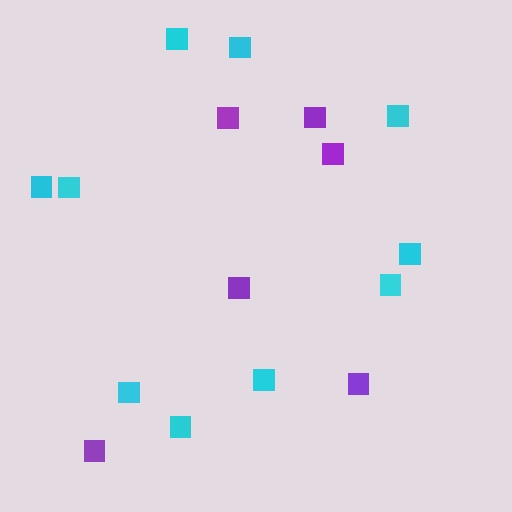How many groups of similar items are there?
There are 2 groups: one group of purple squares (6) and one group of cyan squares (10).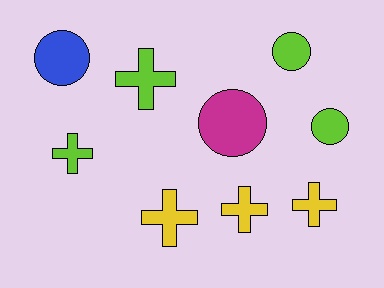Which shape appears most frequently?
Cross, with 5 objects.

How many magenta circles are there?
There is 1 magenta circle.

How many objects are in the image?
There are 9 objects.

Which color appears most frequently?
Lime, with 4 objects.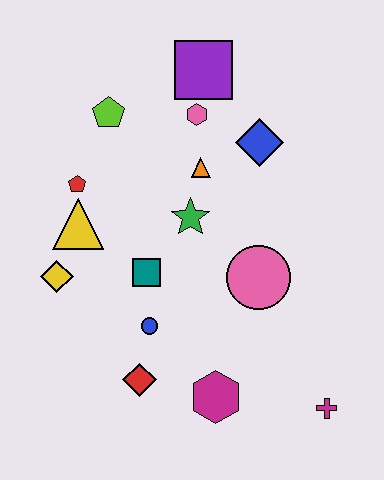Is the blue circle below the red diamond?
No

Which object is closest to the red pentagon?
The yellow triangle is closest to the red pentagon.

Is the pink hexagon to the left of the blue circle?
No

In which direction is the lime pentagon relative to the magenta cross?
The lime pentagon is above the magenta cross.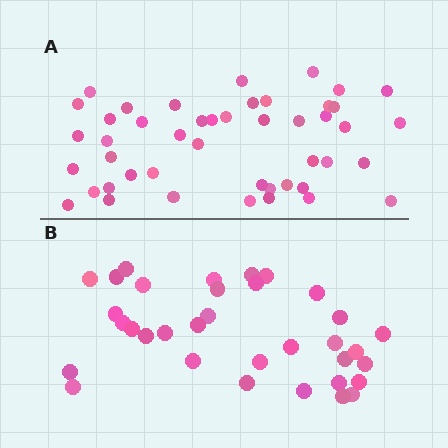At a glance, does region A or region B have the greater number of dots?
Region A (the top region) has more dots.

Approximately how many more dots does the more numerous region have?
Region A has roughly 12 or so more dots than region B.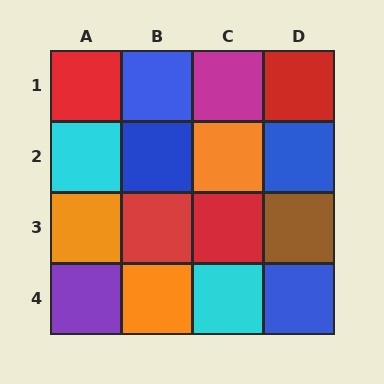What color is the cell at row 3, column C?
Red.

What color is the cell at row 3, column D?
Brown.